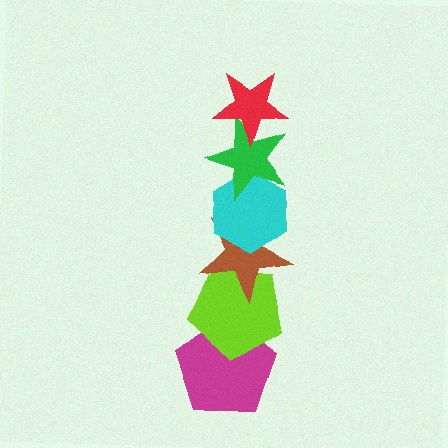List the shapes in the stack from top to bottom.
From top to bottom: the red star, the green star, the cyan hexagon, the brown star, the lime pentagon, the magenta pentagon.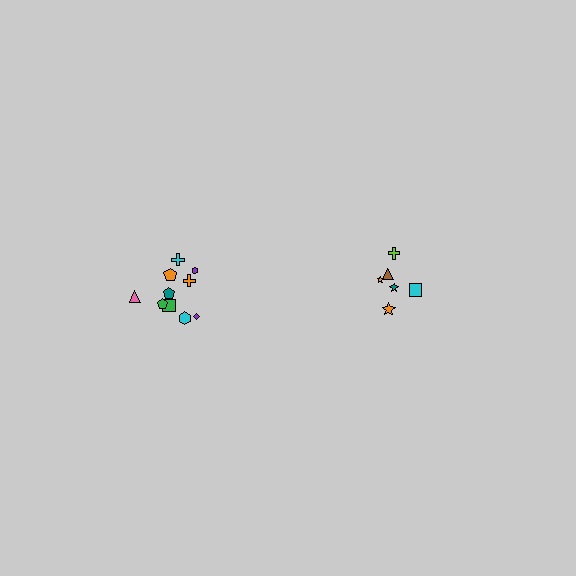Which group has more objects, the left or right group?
The left group.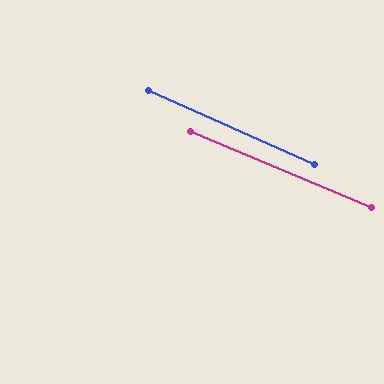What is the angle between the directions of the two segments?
Approximately 1 degree.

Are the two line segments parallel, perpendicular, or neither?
Parallel — their directions differ by only 1.3°.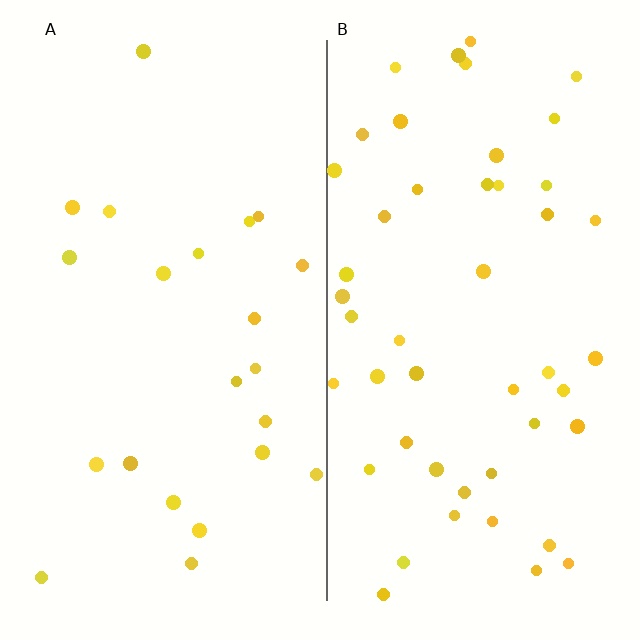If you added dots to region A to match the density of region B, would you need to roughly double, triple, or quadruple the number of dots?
Approximately double.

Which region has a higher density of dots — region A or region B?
B (the right).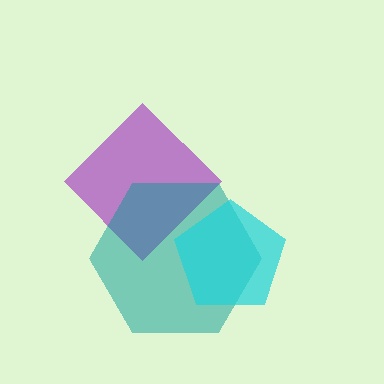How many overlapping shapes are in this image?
There are 3 overlapping shapes in the image.